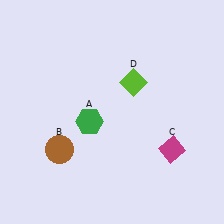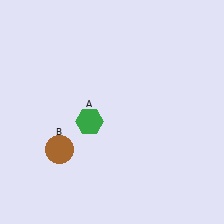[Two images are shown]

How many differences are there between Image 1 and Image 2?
There are 2 differences between the two images.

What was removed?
The magenta diamond (C), the lime diamond (D) were removed in Image 2.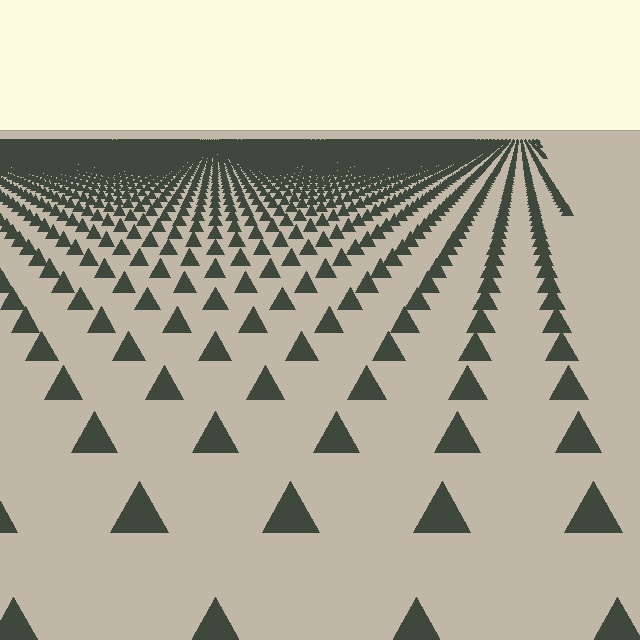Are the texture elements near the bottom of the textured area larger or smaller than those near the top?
Larger. Near the bottom, elements are closer to the viewer and appear at a bigger on-screen size.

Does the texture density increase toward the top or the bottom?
Density increases toward the top.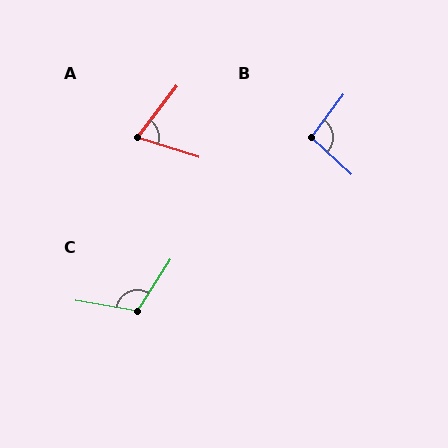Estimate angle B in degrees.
Approximately 96 degrees.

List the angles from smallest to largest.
A (70°), B (96°), C (113°).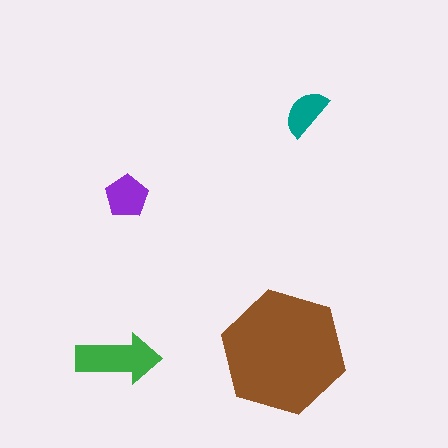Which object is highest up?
The teal semicircle is topmost.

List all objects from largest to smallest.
The brown hexagon, the green arrow, the purple pentagon, the teal semicircle.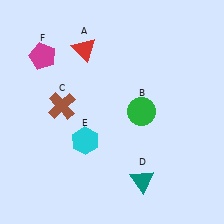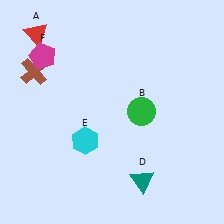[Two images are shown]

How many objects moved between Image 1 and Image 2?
2 objects moved between the two images.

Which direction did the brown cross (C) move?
The brown cross (C) moved up.